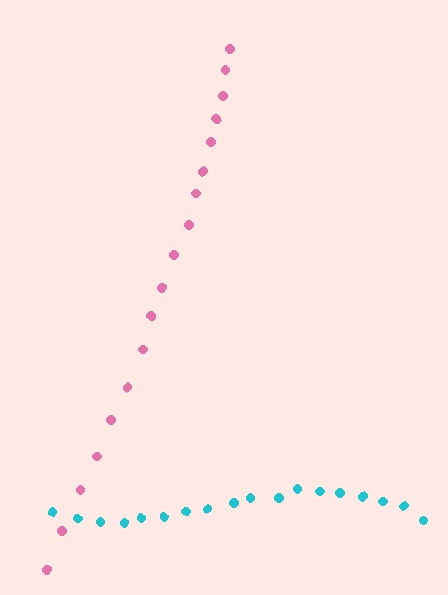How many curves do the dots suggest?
There are 2 distinct paths.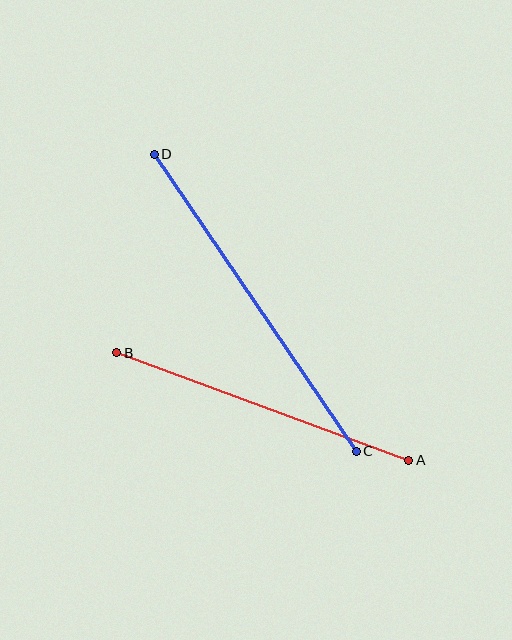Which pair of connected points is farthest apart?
Points C and D are farthest apart.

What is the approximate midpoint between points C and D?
The midpoint is at approximately (255, 303) pixels.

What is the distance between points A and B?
The distance is approximately 311 pixels.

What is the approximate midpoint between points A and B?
The midpoint is at approximately (263, 406) pixels.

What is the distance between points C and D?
The distance is approximately 359 pixels.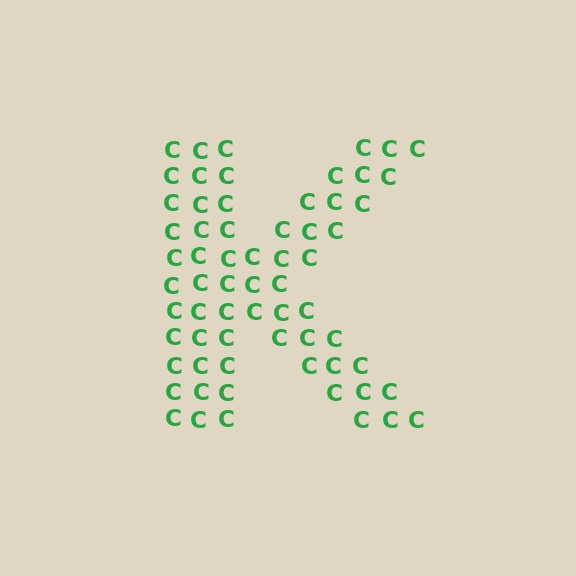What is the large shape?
The large shape is the letter K.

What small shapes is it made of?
It is made of small letter C's.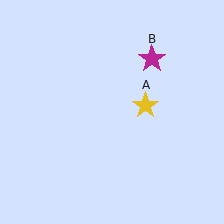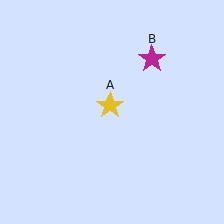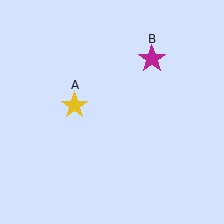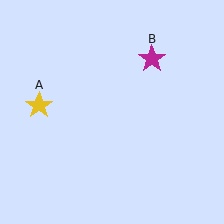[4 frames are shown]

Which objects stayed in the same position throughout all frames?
Magenta star (object B) remained stationary.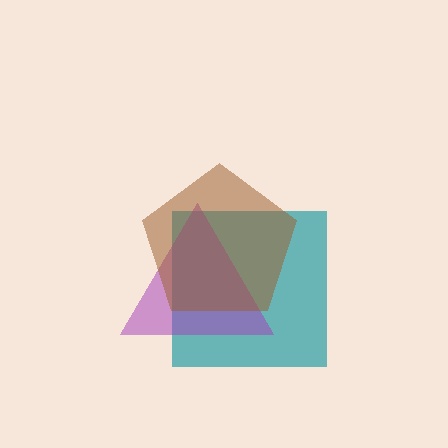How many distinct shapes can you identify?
There are 3 distinct shapes: a teal square, a purple triangle, a brown pentagon.